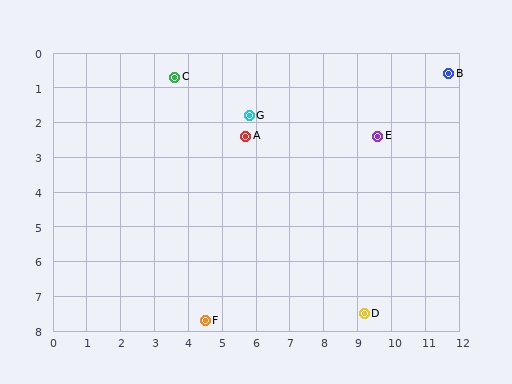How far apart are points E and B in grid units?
Points E and B are about 2.8 grid units apart.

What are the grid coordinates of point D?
Point D is at approximately (9.2, 7.5).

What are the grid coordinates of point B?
Point B is at approximately (11.7, 0.6).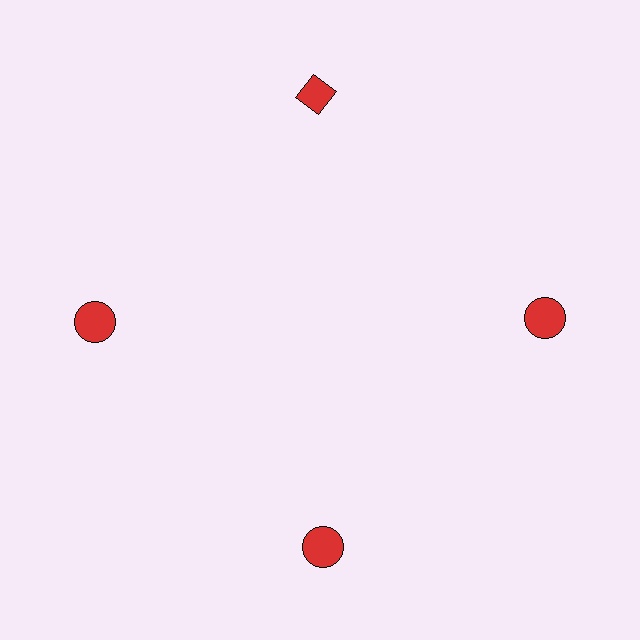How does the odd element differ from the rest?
It has a different shape: diamond instead of circle.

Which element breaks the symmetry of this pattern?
The red diamond at roughly the 12 o'clock position breaks the symmetry. All other shapes are red circles.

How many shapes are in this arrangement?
There are 4 shapes arranged in a ring pattern.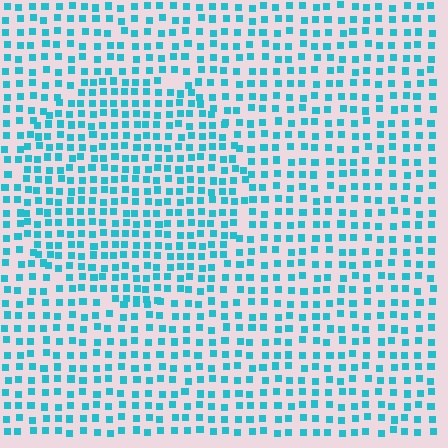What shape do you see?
I see a circle.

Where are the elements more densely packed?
The elements are more densely packed inside the circle boundary.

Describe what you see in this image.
The image contains small cyan elements arranged at two different densities. A circle-shaped region is visible where the elements are more densely packed than the surrounding area.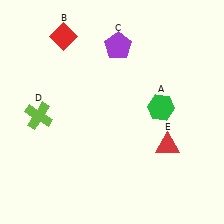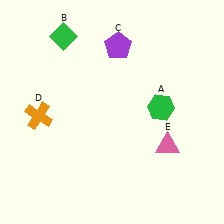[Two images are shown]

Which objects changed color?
B changed from red to green. D changed from lime to orange. E changed from red to pink.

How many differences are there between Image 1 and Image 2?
There are 3 differences between the two images.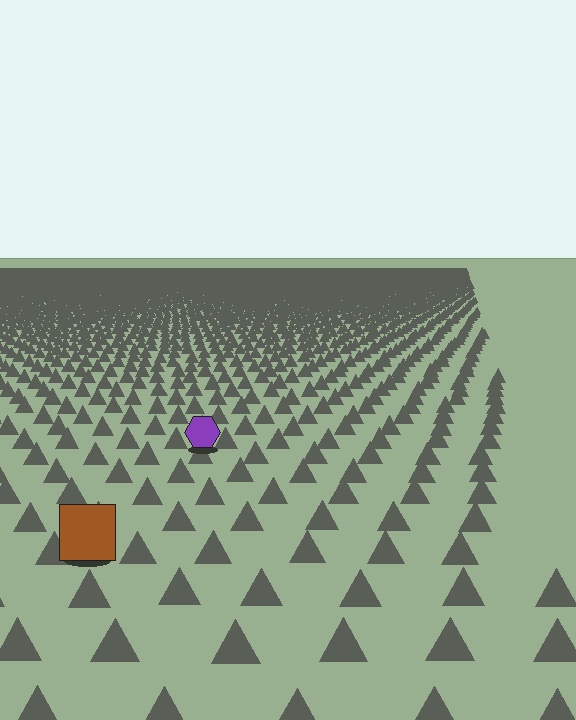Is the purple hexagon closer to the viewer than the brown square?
No. The brown square is closer — you can tell from the texture gradient: the ground texture is coarser near it.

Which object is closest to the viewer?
The brown square is closest. The texture marks near it are larger and more spread out.